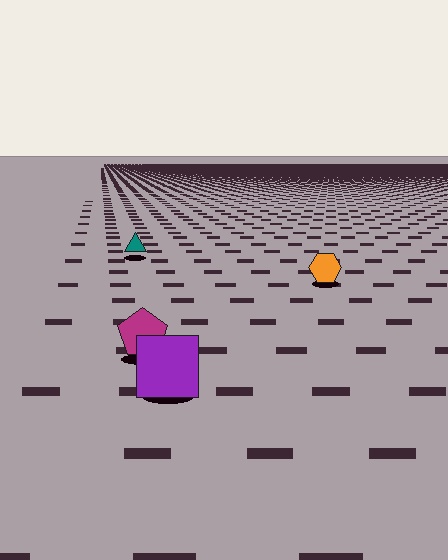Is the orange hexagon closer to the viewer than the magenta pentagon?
No. The magenta pentagon is closer — you can tell from the texture gradient: the ground texture is coarser near it.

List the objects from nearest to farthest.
From nearest to farthest: the purple square, the magenta pentagon, the orange hexagon, the teal triangle.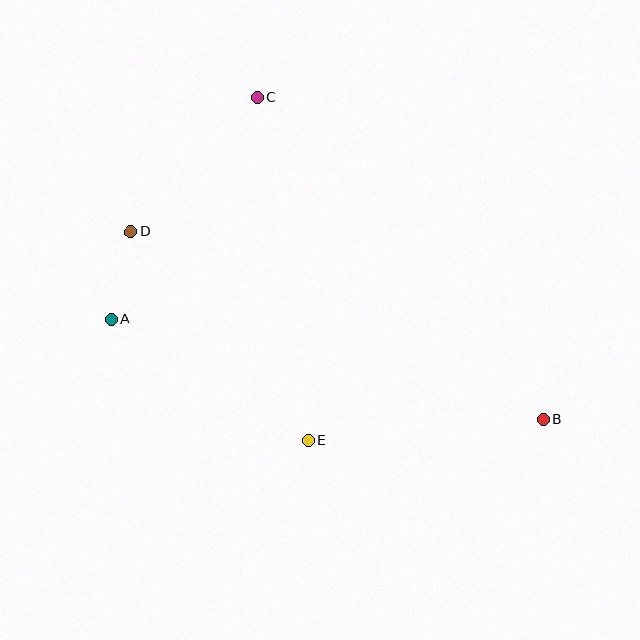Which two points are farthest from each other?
Points B and D are farthest from each other.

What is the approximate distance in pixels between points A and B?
The distance between A and B is approximately 443 pixels.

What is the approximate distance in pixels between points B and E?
The distance between B and E is approximately 235 pixels.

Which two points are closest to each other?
Points A and D are closest to each other.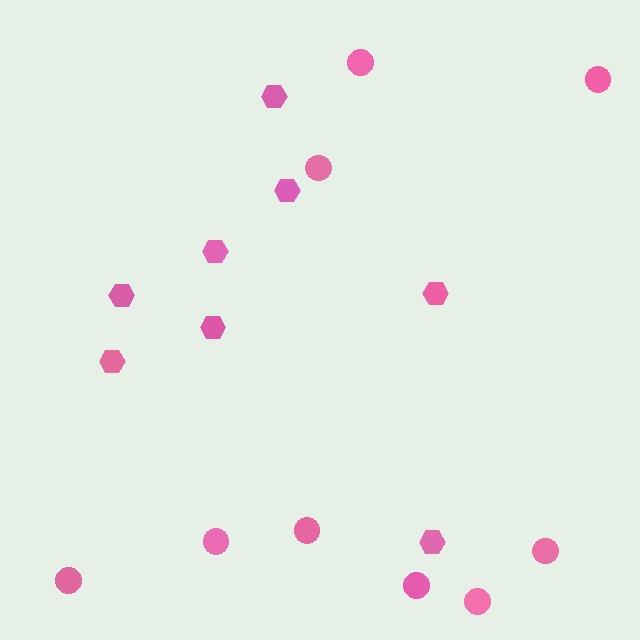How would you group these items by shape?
There are 2 groups: one group of hexagons (8) and one group of circles (9).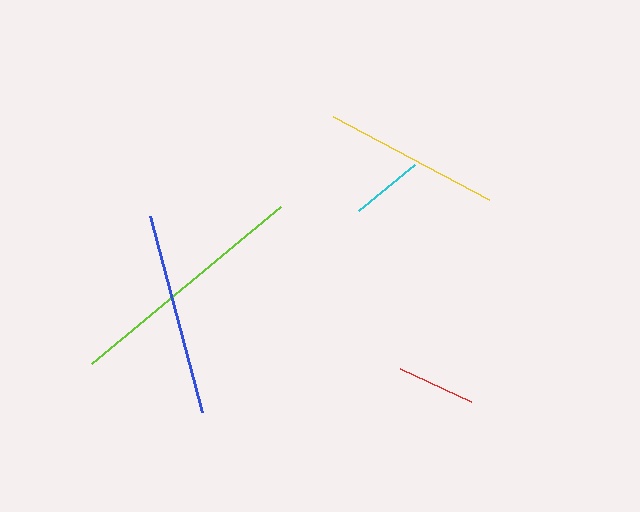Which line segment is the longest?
The lime line is the longest at approximately 246 pixels.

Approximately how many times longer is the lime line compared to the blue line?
The lime line is approximately 1.2 times the length of the blue line.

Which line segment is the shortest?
The cyan line is the shortest at approximately 73 pixels.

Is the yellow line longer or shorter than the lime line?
The lime line is longer than the yellow line.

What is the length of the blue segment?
The blue segment is approximately 203 pixels long.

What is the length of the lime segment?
The lime segment is approximately 246 pixels long.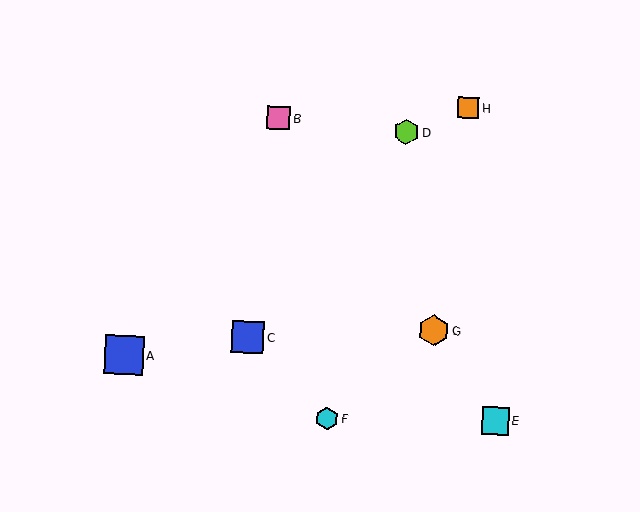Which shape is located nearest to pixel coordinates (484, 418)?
The cyan square (labeled E) at (495, 421) is nearest to that location.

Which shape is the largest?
The blue square (labeled A) is the largest.